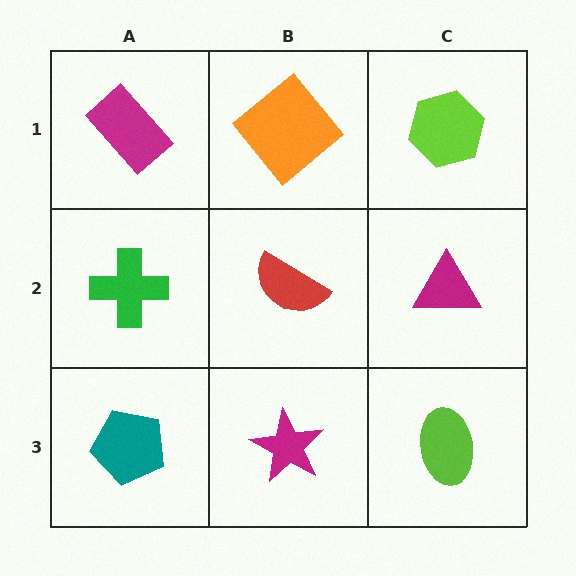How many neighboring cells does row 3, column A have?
2.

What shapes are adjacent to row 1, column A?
A green cross (row 2, column A), an orange diamond (row 1, column B).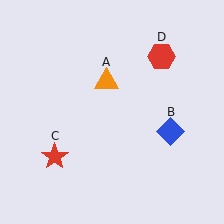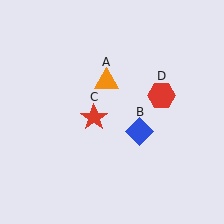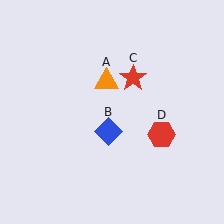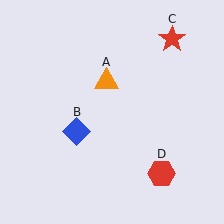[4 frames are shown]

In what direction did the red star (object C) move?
The red star (object C) moved up and to the right.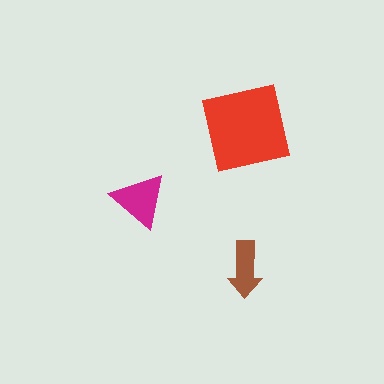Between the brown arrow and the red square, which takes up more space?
The red square.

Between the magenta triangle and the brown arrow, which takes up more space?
The magenta triangle.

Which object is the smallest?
The brown arrow.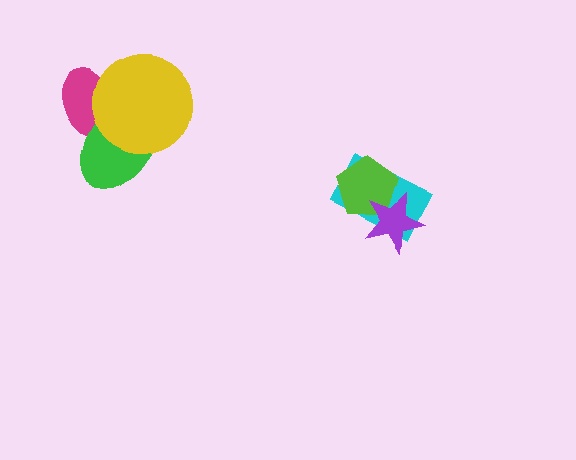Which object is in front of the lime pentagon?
The purple star is in front of the lime pentagon.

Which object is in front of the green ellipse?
The yellow circle is in front of the green ellipse.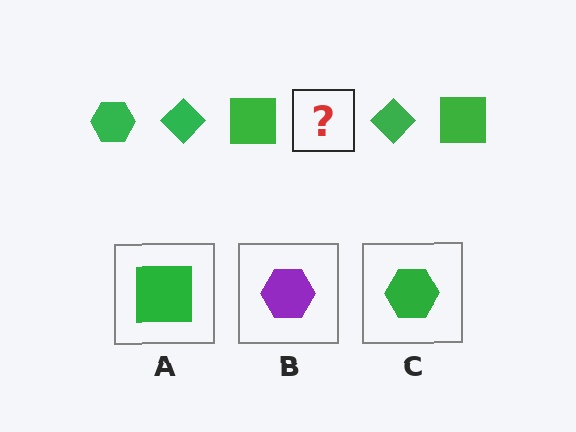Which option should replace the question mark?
Option C.